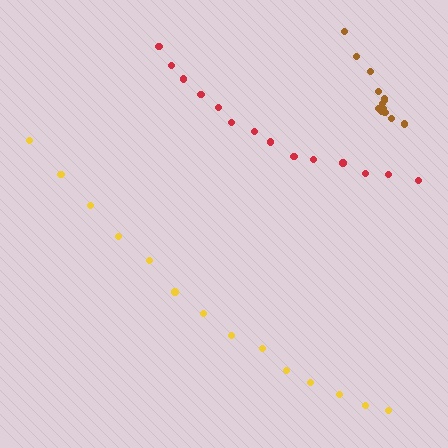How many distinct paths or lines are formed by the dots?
There are 3 distinct paths.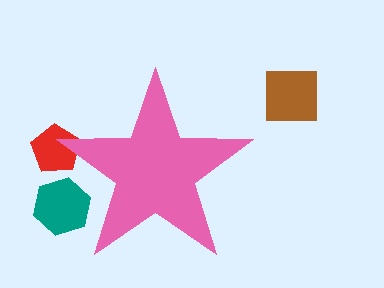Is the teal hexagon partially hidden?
Yes, the teal hexagon is partially hidden behind the pink star.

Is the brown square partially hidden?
No, the brown square is fully visible.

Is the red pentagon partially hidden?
Yes, the red pentagon is partially hidden behind the pink star.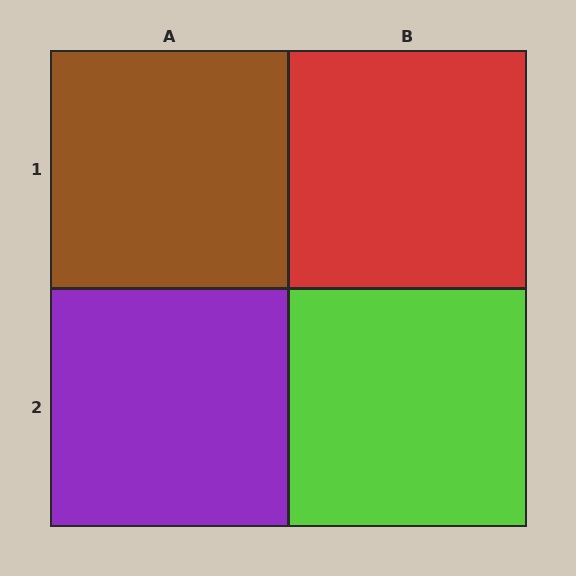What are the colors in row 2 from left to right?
Purple, lime.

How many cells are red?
1 cell is red.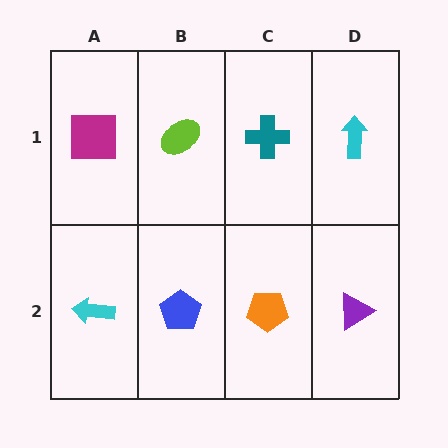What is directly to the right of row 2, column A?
A blue pentagon.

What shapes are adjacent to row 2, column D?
A cyan arrow (row 1, column D), an orange pentagon (row 2, column C).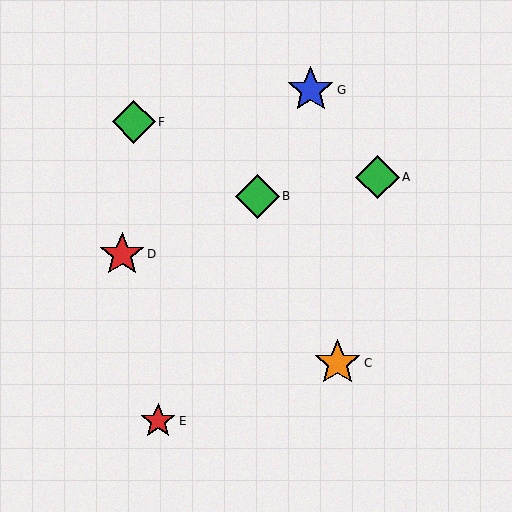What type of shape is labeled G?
Shape G is a blue star.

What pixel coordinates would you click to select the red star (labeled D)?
Click at (122, 254) to select the red star D.